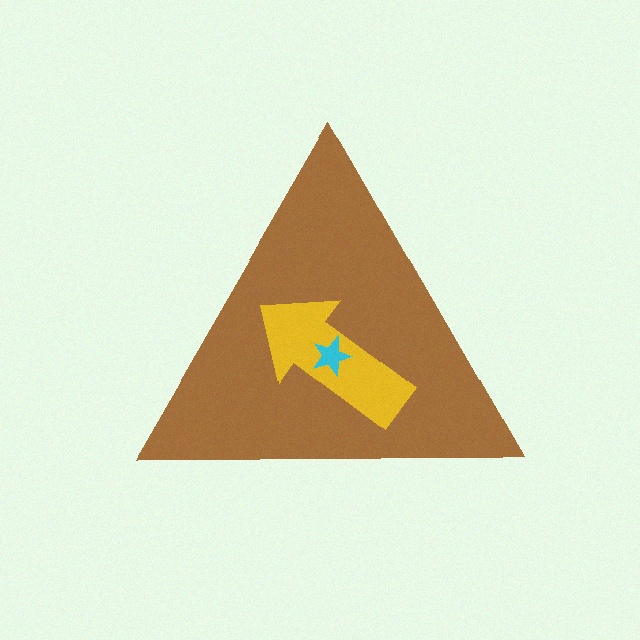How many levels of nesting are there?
3.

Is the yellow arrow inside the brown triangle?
Yes.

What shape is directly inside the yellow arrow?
The cyan star.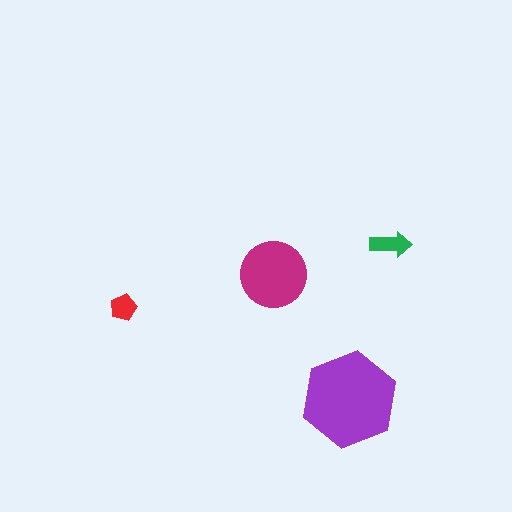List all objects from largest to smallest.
The purple hexagon, the magenta circle, the green arrow, the red pentagon.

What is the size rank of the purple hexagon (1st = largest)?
1st.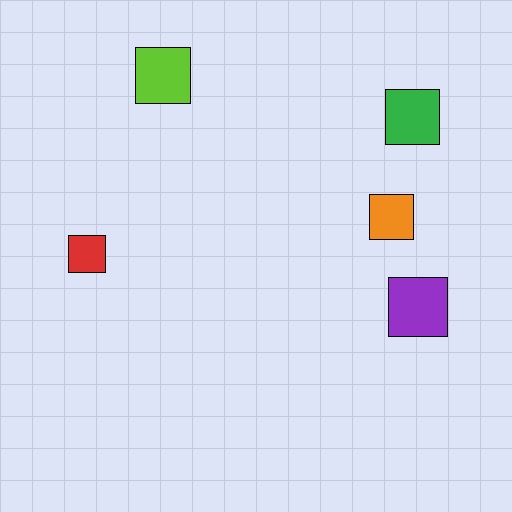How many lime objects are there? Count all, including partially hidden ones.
There is 1 lime object.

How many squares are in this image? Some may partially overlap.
There are 5 squares.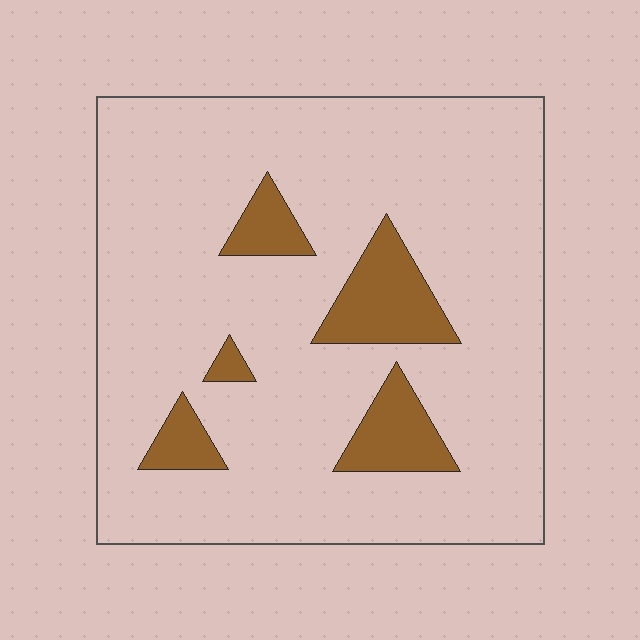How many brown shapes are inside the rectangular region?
5.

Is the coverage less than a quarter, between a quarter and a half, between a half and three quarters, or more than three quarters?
Less than a quarter.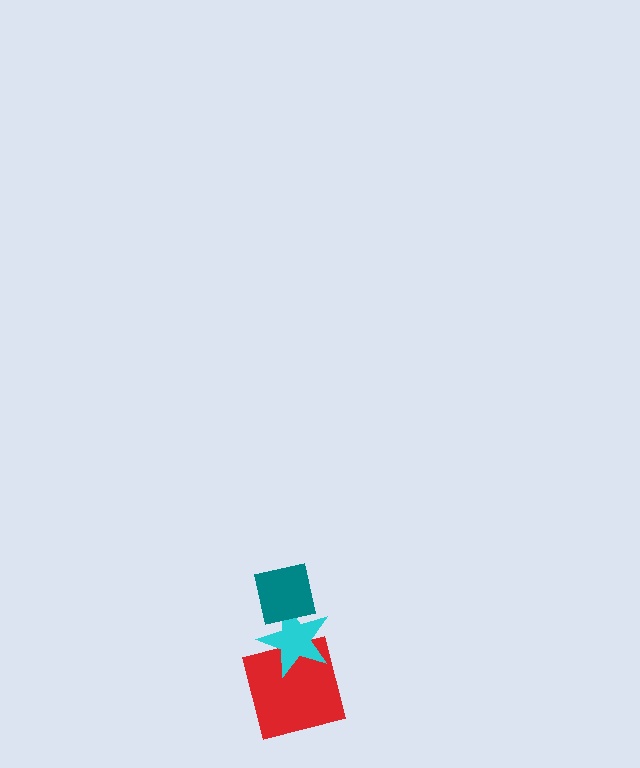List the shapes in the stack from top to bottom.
From top to bottom: the teal square, the cyan star, the red square.